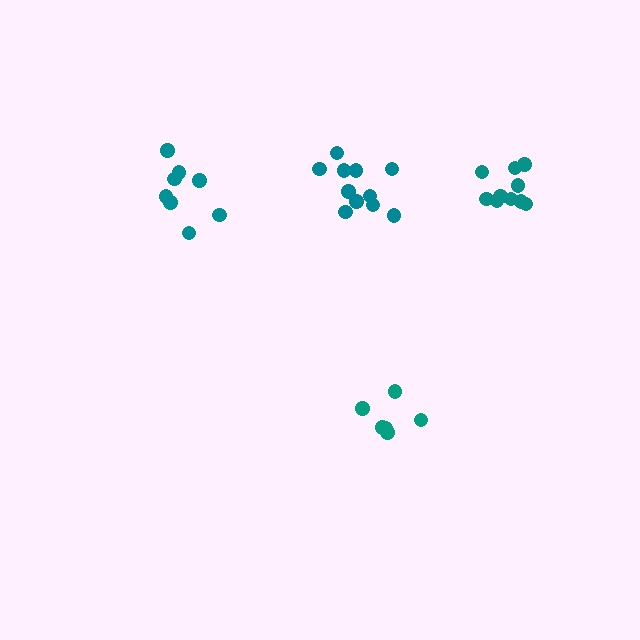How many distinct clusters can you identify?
There are 4 distinct clusters.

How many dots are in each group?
Group 1: 8 dots, Group 2: 10 dots, Group 3: 11 dots, Group 4: 6 dots (35 total).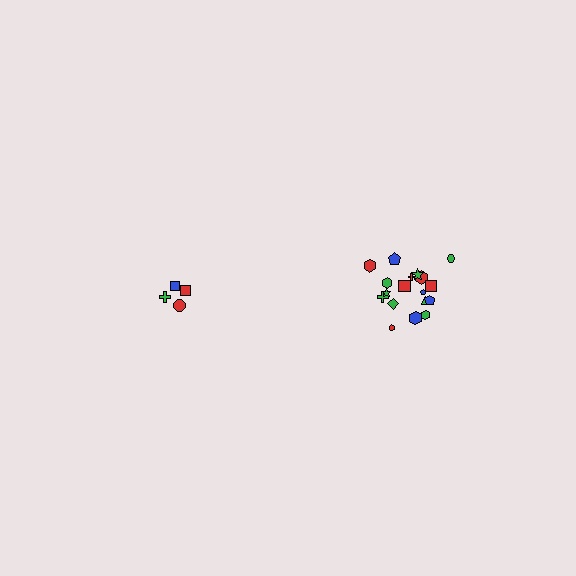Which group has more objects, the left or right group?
The right group.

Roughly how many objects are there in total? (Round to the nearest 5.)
Roughly 20 objects in total.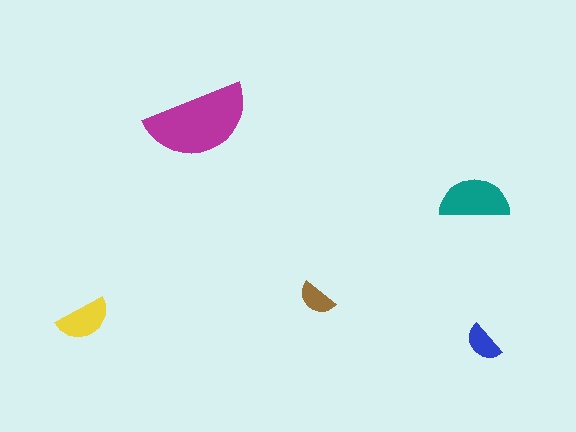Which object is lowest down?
The blue semicircle is bottommost.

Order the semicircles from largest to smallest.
the magenta one, the teal one, the yellow one, the blue one, the brown one.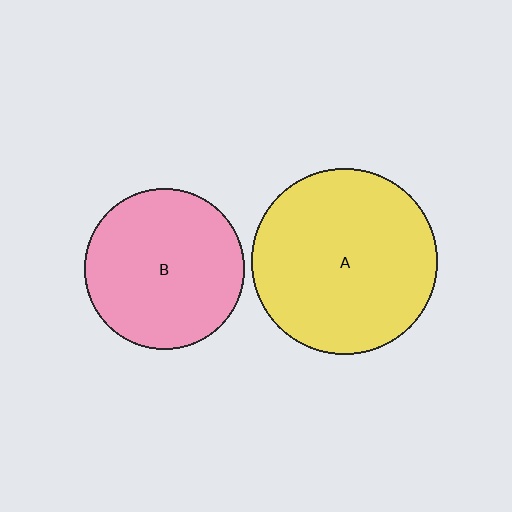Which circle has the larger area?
Circle A (yellow).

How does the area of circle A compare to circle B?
Approximately 1.3 times.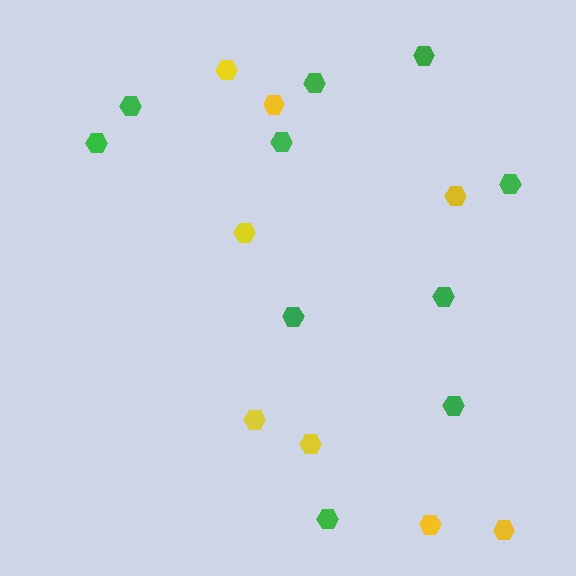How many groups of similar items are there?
There are 2 groups: one group of green hexagons (10) and one group of yellow hexagons (8).